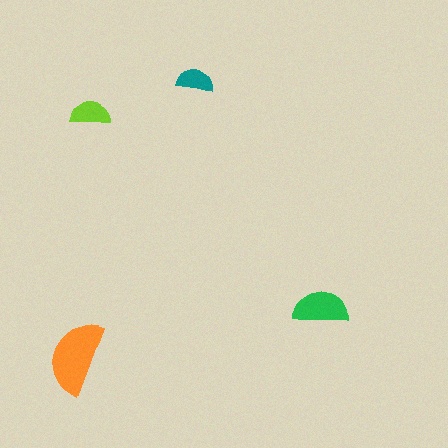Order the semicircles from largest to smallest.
the orange one, the green one, the lime one, the teal one.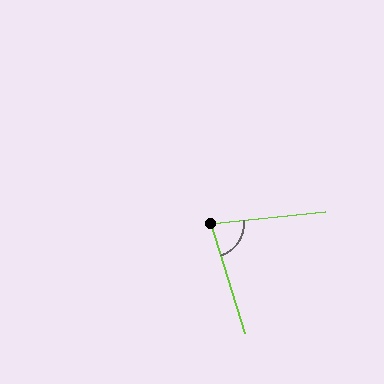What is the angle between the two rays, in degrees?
Approximately 79 degrees.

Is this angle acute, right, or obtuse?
It is acute.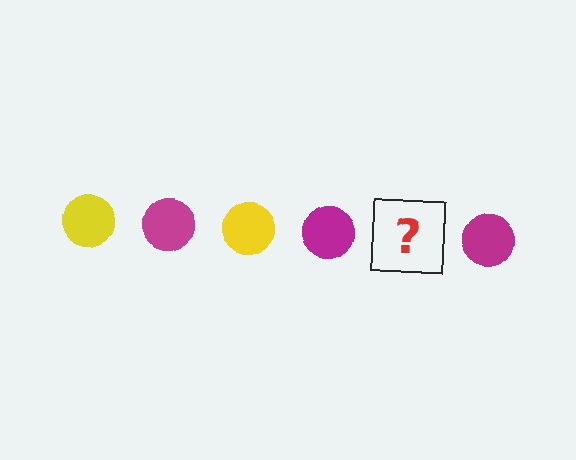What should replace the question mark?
The question mark should be replaced with a yellow circle.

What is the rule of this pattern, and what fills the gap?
The rule is that the pattern cycles through yellow, magenta circles. The gap should be filled with a yellow circle.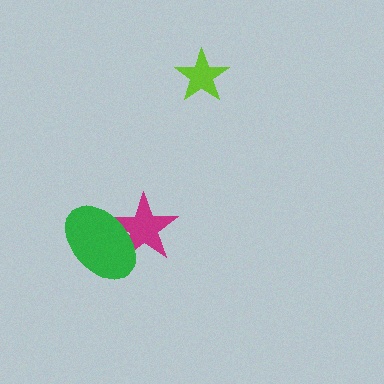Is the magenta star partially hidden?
Yes, it is partially covered by another shape.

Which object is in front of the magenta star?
The green ellipse is in front of the magenta star.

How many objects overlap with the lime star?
0 objects overlap with the lime star.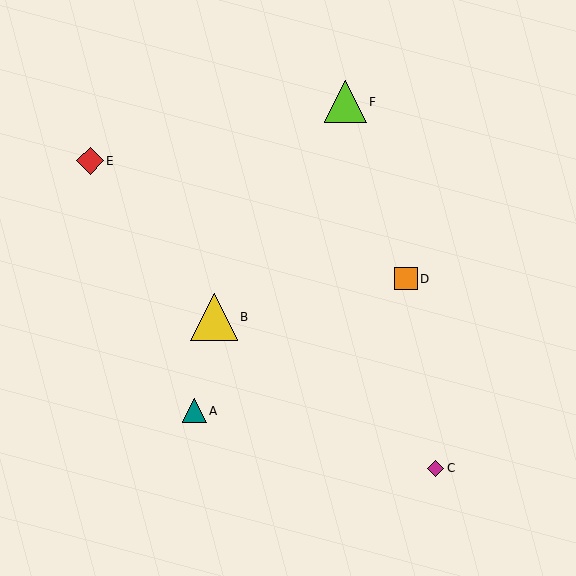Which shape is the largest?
The yellow triangle (labeled B) is the largest.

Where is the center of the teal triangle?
The center of the teal triangle is at (194, 411).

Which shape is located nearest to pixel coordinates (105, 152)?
The red diamond (labeled E) at (90, 161) is nearest to that location.